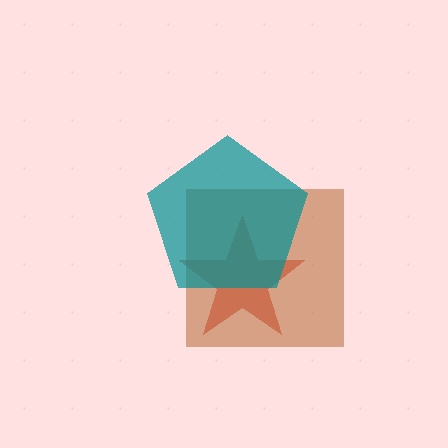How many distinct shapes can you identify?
There are 3 distinct shapes: a red star, a brown square, a teal pentagon.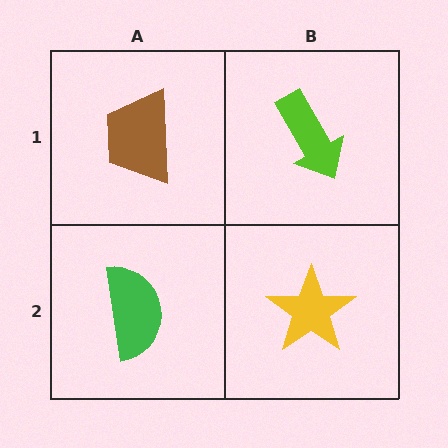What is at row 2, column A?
A green semicircle.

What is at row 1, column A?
A brown trapezoid.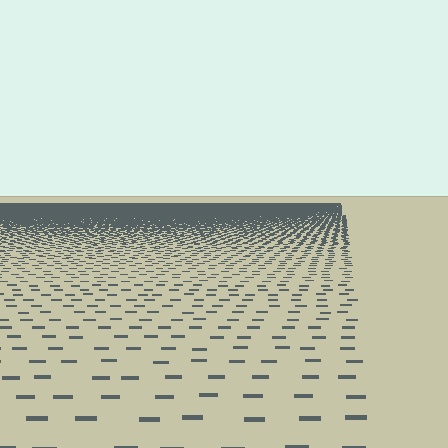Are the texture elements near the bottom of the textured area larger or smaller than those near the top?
Larger. Near the bottom, elements are closer to the viewer and appear at a bigger on-screen size.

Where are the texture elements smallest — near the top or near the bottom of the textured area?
Near the top.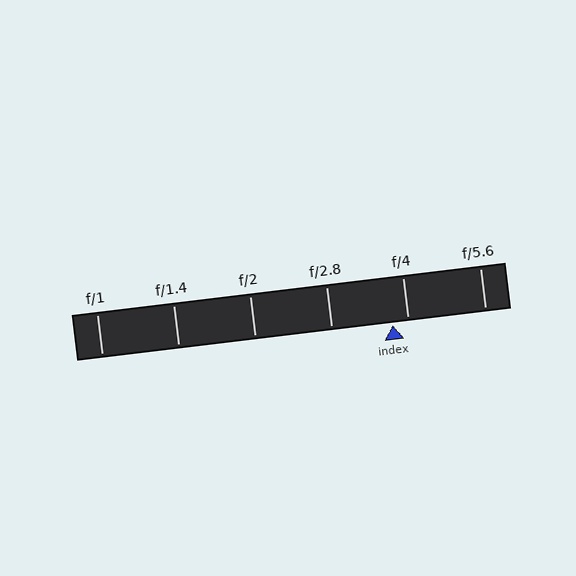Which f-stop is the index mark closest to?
The index mark is closest to f/4.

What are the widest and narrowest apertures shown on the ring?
The widest aperture shown is f/1 and the narrowest is f/5.6.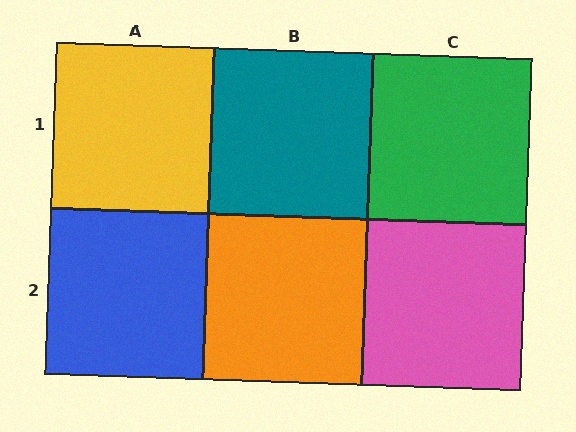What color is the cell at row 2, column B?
Orange.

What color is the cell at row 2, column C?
Pink.